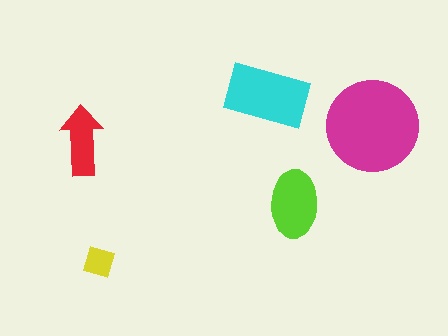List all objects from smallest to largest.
The yellow diamond, the red arrow, the lime ellipse, the cyan rectangle, the magenta circle.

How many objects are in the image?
There are 5 objects in the image.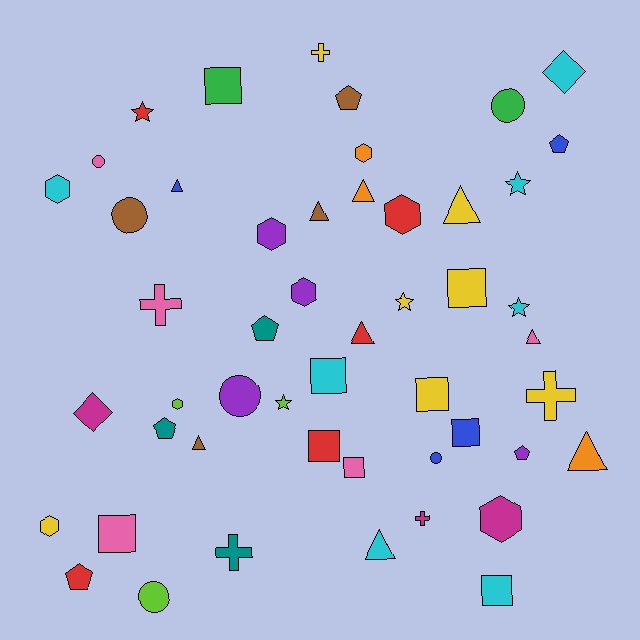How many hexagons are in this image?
There are 8 hexagons.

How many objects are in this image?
There are 50 objects.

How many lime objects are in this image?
There are 3 lime objects.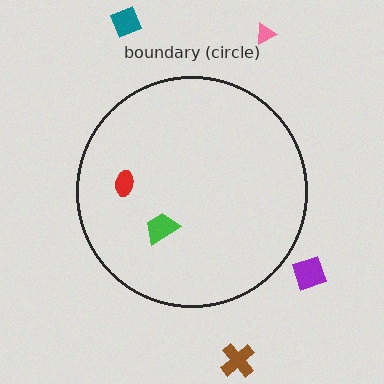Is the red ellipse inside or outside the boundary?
Inside.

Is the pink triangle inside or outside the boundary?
Outside.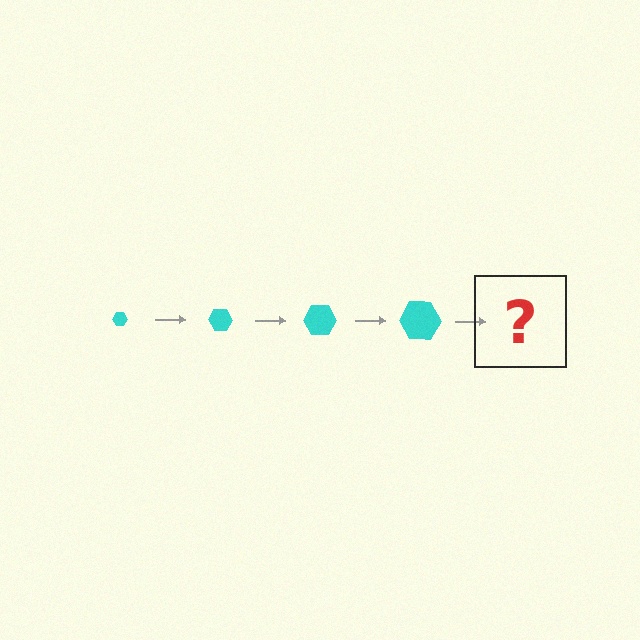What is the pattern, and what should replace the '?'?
The pattern is that the hexagon gets progressively larger each step. The '?' should be a cyan hexagon, larger than the previous one.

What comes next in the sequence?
The next element should be a cyan hexagon, larger than the previous one.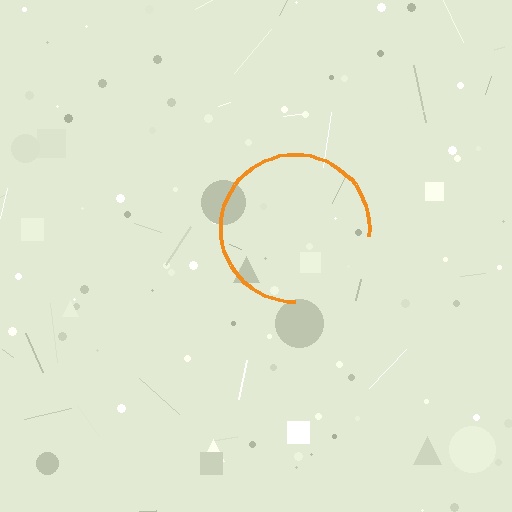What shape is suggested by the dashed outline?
The dashed outline suggests a circle.